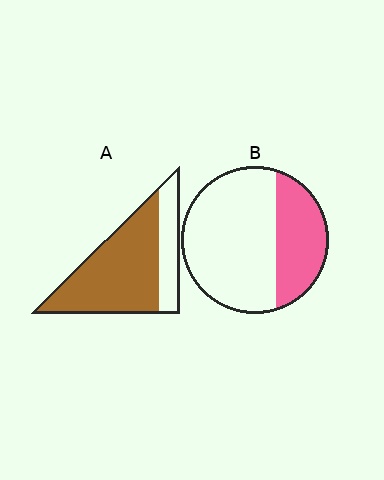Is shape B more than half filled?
No.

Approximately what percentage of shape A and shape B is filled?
A is approximately 75% and B is approximately 30%.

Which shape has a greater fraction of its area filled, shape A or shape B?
Shape A.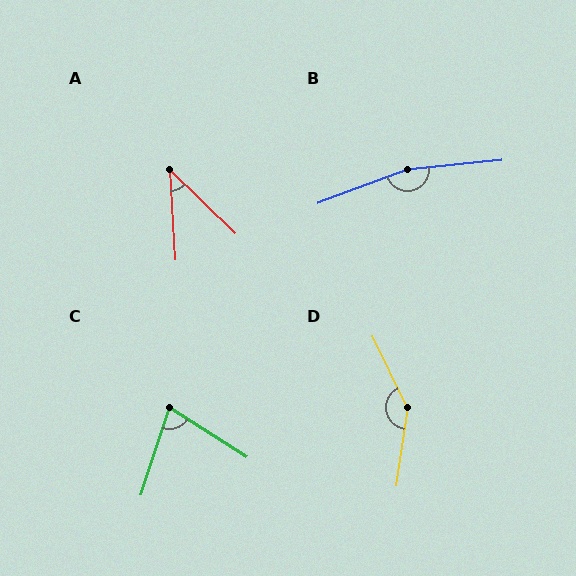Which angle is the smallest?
A, at approximately 43 degrees.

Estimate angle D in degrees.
Approximately 145 degrees.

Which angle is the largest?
B, at approximately 165 degrees.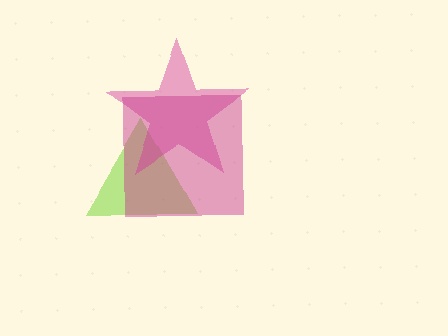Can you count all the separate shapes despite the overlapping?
Yes, there are 3 separate shapes.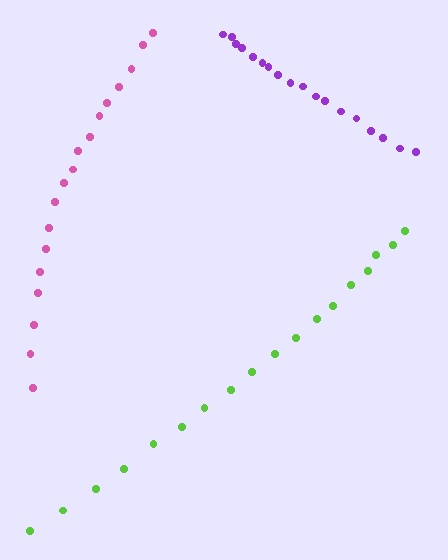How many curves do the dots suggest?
There are 3 distinct paths.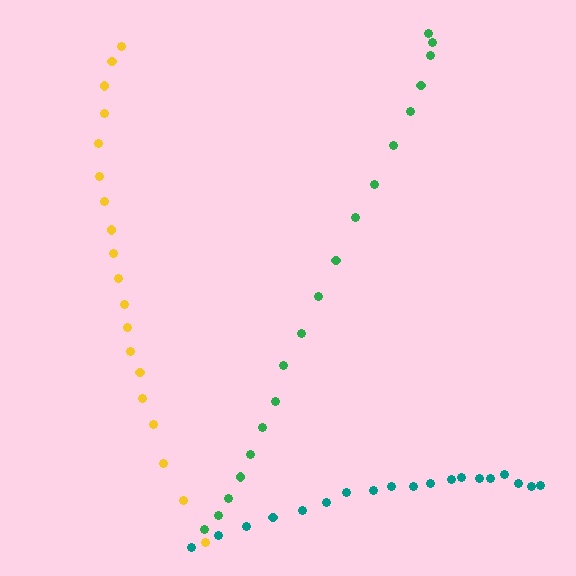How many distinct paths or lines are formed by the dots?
There are 3 distinct paths.